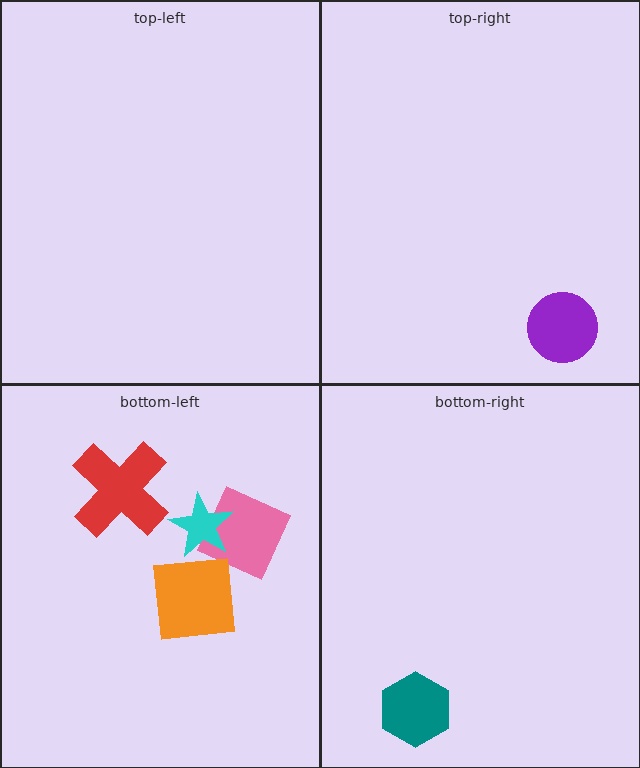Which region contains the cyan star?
The bottom-left region.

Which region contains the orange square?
The bottom-left region.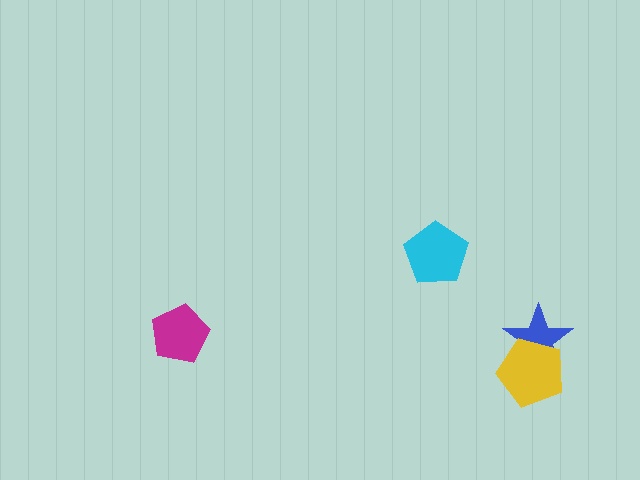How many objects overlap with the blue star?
1 object overlaps with the blue star.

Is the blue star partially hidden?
Yes, it is partially covered by another shape.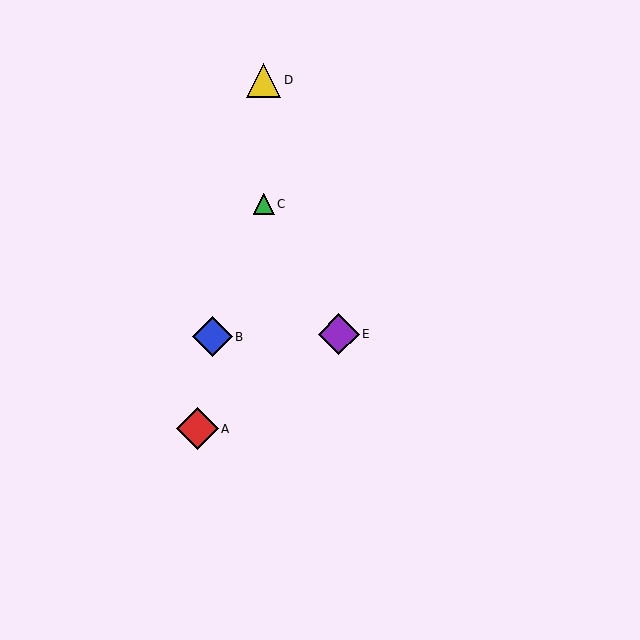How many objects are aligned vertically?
2 objects (C, D) are aligned vertically.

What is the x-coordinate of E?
Object E is at x≈339.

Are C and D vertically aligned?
Yes, both are at x≈264.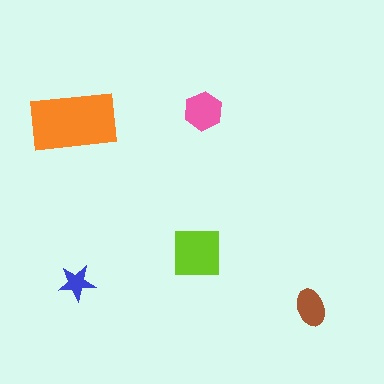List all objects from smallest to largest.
The blue star, the brown ellipse, the pink hexagon, the lime square, the orange rectangle.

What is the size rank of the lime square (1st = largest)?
2nd.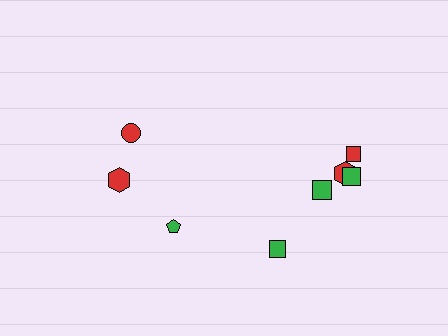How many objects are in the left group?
There are 3 objects.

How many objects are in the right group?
There are 5 objects.